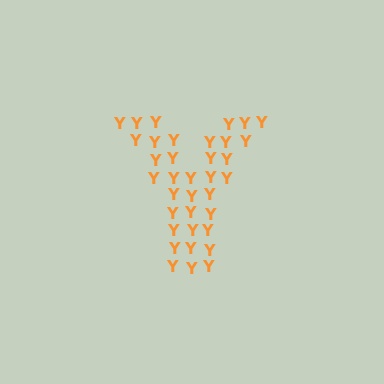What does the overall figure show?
The overall figure shows the letter Y.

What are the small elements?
The small elements are letter Y's.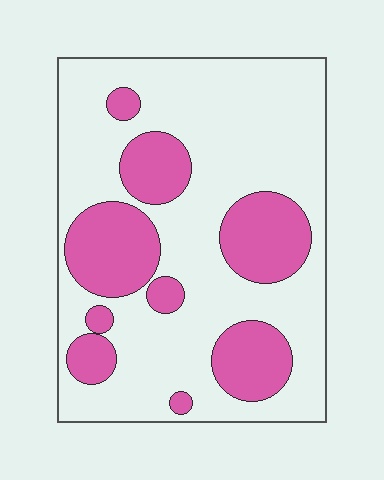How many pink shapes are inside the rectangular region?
9.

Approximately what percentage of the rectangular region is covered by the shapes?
Approximately 30%.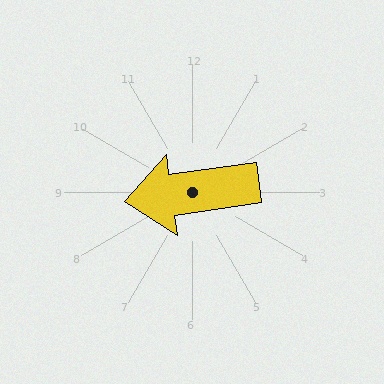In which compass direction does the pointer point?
West.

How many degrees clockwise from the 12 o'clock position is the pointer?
Approximately 262 degrees.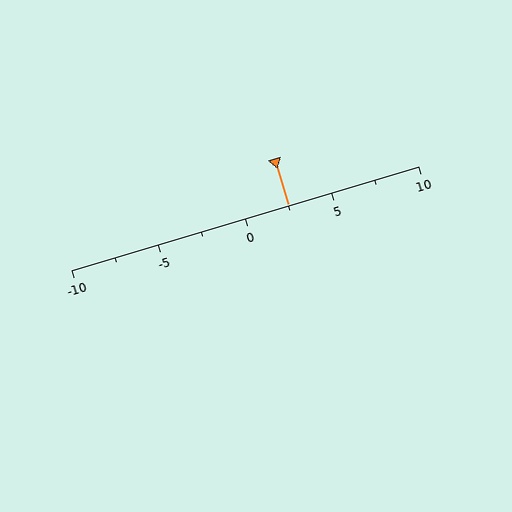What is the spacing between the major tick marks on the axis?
The major ticks are spaced 5 apart.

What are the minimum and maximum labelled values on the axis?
The axis runs from -10 to 10.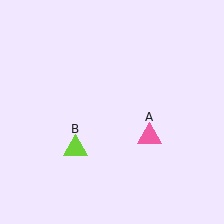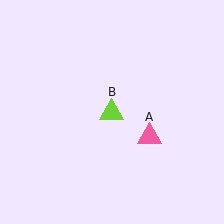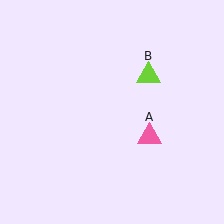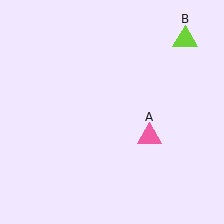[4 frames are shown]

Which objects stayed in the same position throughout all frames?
Pink triangle (object A) remained stationary.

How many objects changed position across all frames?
1 object changed position: lime triangle (object B).